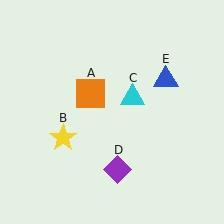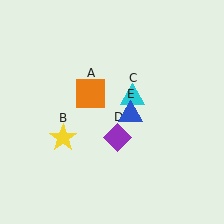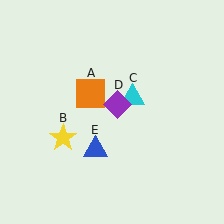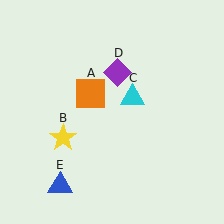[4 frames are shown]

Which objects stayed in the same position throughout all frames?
Orange square (object A) and yellow star (object B) and cyan triangle (object C) remained stationary.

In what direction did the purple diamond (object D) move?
The purple diamond (object D) moved up.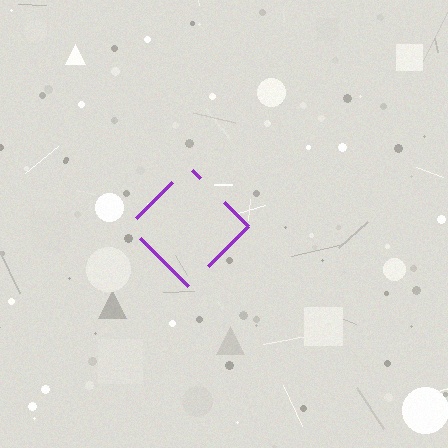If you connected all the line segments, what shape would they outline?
They would outline a diamond.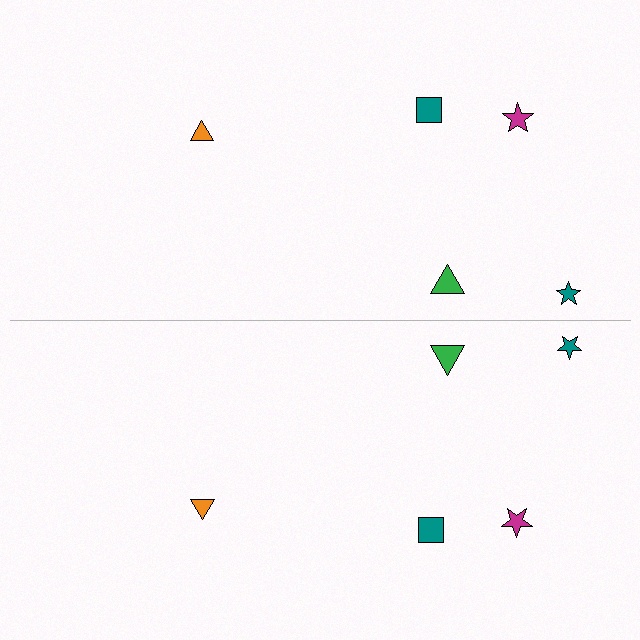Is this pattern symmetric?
Yes, this pattern has bilateral (reflection) symmetry.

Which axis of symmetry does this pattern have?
The pattern has a horizontal axis of symmetry running through the center of the image.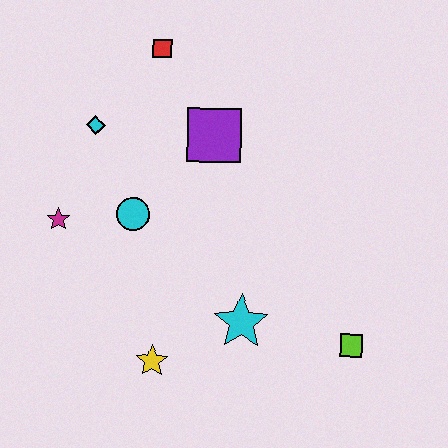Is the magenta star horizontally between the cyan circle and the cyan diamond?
No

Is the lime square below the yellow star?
No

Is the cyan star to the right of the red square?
Yes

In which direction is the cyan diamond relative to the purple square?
The cyan diamond is to the left of the purple square.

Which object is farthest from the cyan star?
The red square is farthest from the cyan star.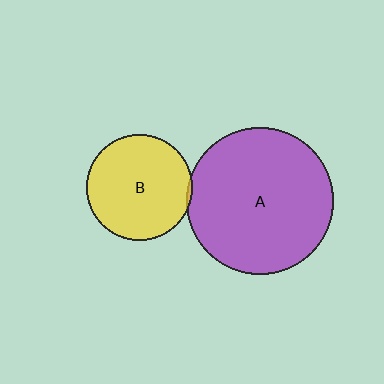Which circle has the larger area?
Circle A (purple).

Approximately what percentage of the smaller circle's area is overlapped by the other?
Approximately 5%.